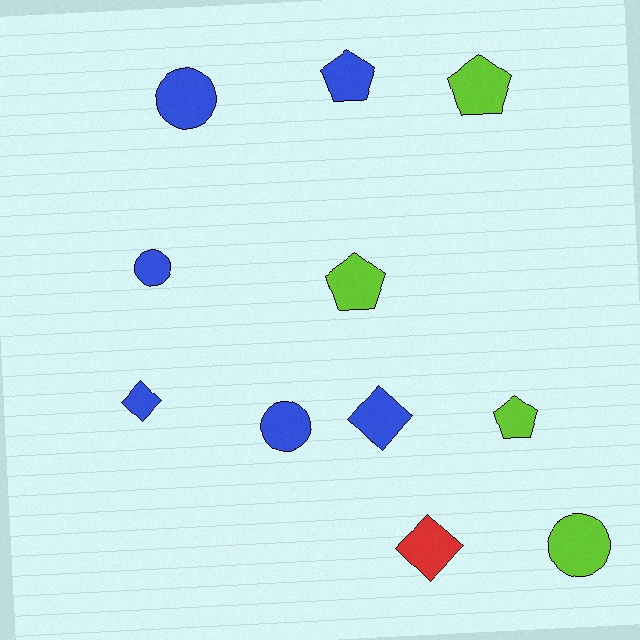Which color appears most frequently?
Blue, with 6 objects.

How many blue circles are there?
There are 3 blue circles.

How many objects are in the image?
There are 11 objects.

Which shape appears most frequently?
Circle, with 4 objects.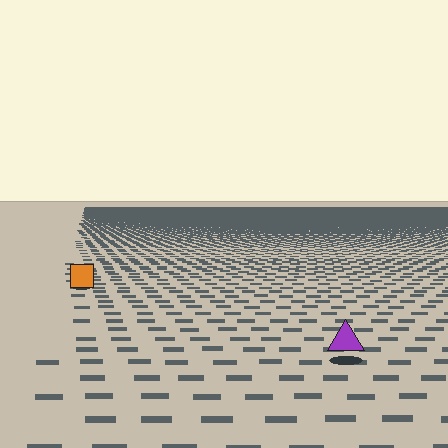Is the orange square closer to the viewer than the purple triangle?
No. The purple triangle is closer — you can tell from the texture gradient: the ground texture is coarser near it.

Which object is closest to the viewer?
The purple triangle is closest. The texture marks near it are larger and more spread out.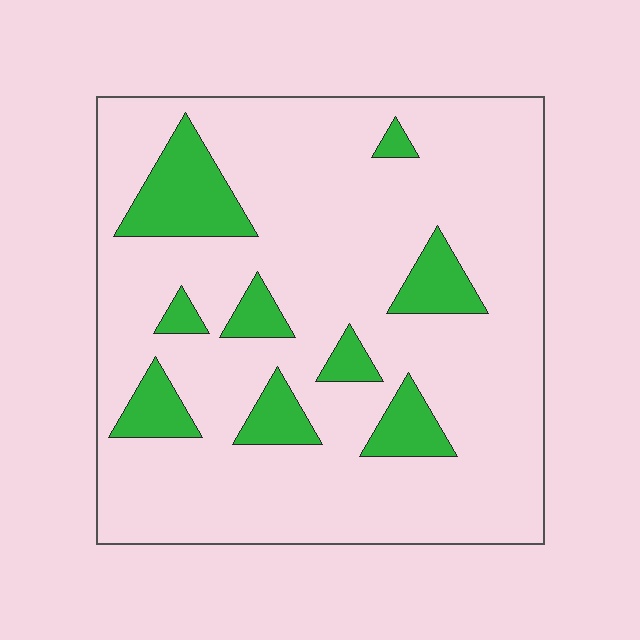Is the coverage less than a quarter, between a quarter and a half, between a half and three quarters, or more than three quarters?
Less than a quarter.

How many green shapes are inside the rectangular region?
9.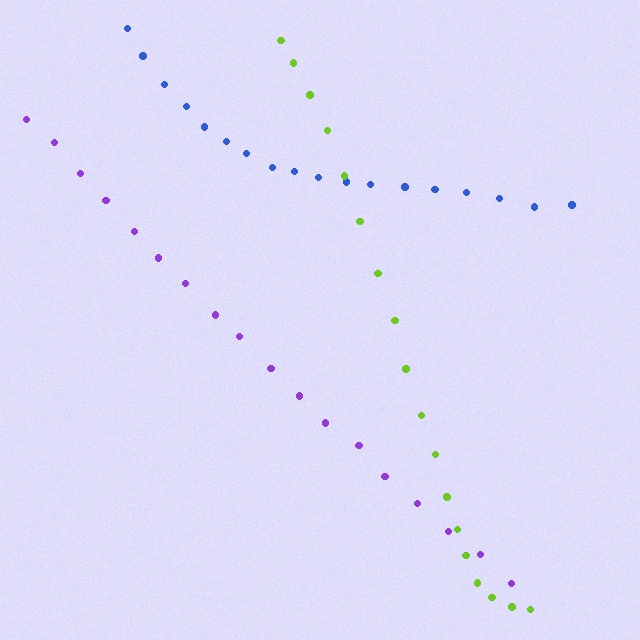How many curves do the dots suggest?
There are 3 distinct paths.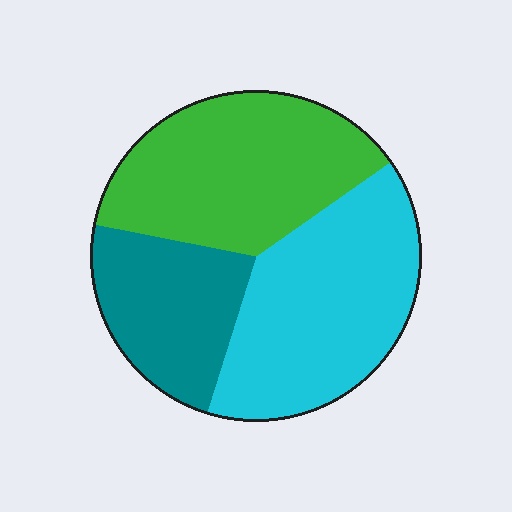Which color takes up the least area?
Teal, at roughly 25%.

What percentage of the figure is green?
Green takes up about three eighths (3/8) of the figure.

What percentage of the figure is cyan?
Cyan takes up between a third and a half of the figure.